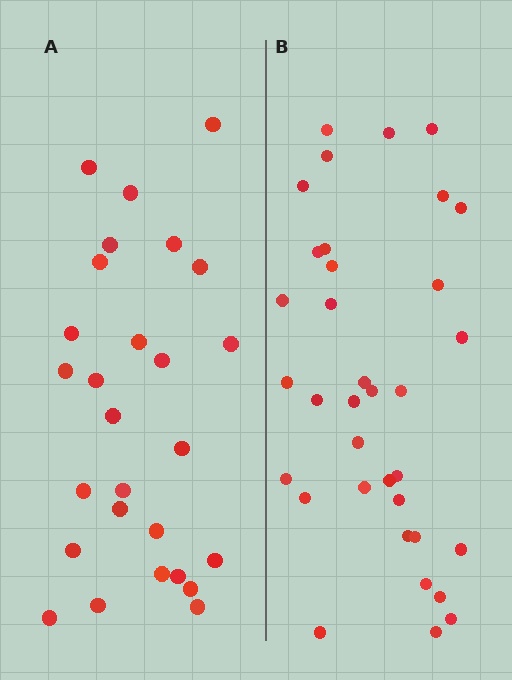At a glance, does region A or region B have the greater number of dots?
Region B (the right region) has more dots.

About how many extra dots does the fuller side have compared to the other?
Region B has roughly 8 or so more dots than region A.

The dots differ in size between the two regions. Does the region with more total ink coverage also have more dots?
No. Region A has more total ink coverage because its dots are larger, but region B actually contains more individual dots. Total area can be misleading — the number of items is what matters here.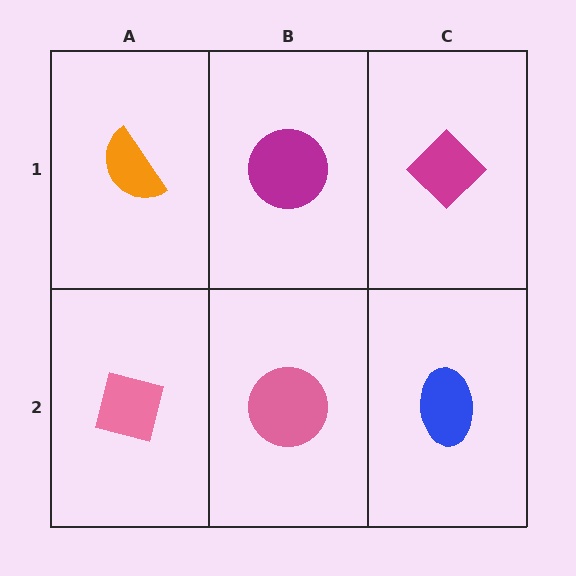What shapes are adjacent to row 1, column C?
A blue ellipse (row 2, column C), a magenta circle (row 1, column B).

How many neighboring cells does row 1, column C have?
2.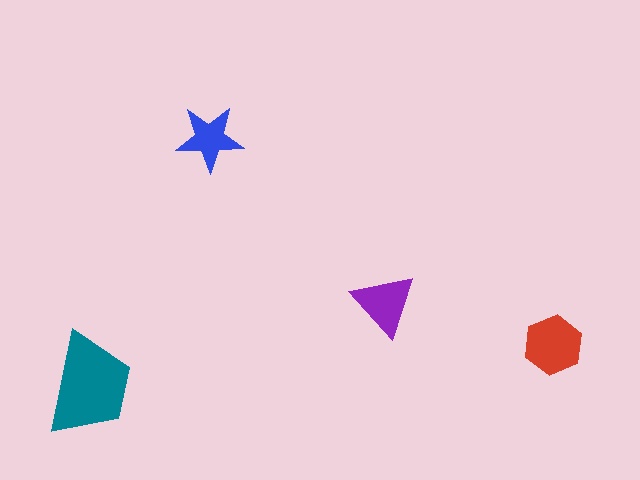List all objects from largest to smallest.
The teal trapezoid, the red hexagon, the purple triangle, the blue star.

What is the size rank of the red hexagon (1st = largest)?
2nd.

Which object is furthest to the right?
The red hexagon is rightmost.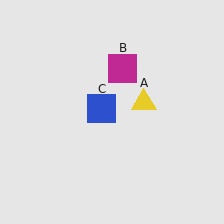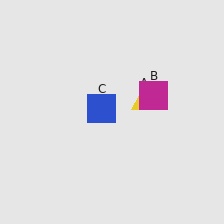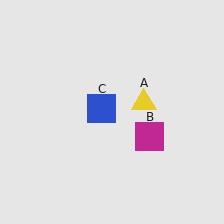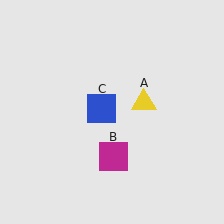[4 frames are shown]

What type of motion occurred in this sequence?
The magenta square (object B) rotated clockwise around the center of the scene.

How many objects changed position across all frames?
1 object changed position: magenta square (object B).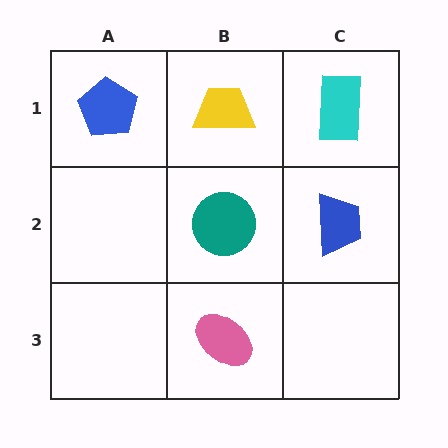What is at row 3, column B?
A pink ellipse.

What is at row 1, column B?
A yellow trapezoid.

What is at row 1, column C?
A cyan rectangle.